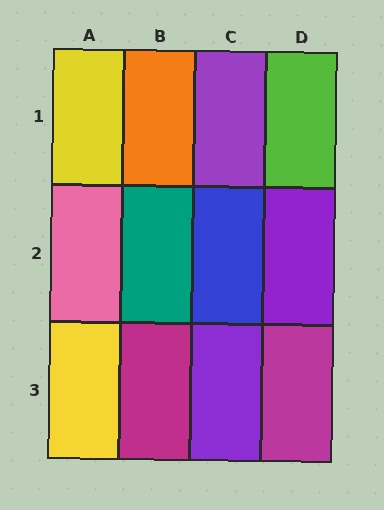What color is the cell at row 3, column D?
Magenta.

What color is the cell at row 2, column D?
Purple.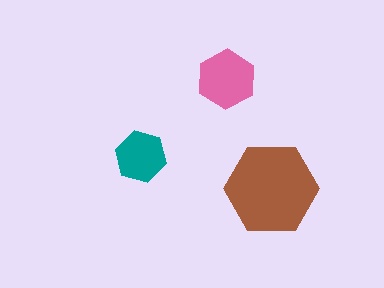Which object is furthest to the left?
The teal hexagon is leftmost.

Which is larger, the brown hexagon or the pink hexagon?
The brown one.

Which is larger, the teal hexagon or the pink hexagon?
The pink one.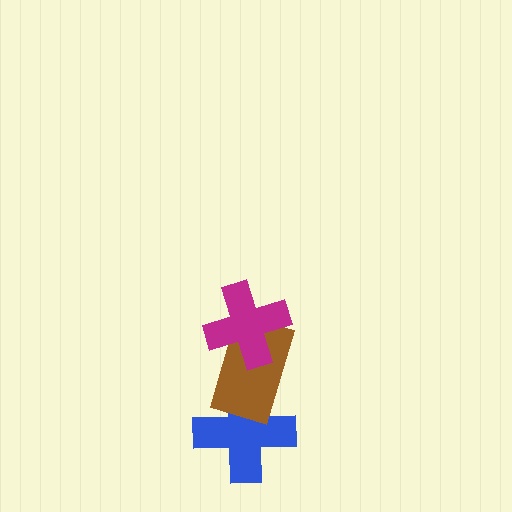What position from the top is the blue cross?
The blue cross is 3rd from the top.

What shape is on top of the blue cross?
The brown rectangle is on top of the blue cross.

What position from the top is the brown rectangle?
The brown rectangle is 2nd from the top.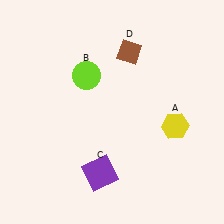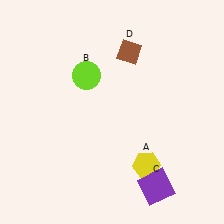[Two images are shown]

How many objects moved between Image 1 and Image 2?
2 objects moved between the two images.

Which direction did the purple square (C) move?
The purple square (C) moved right.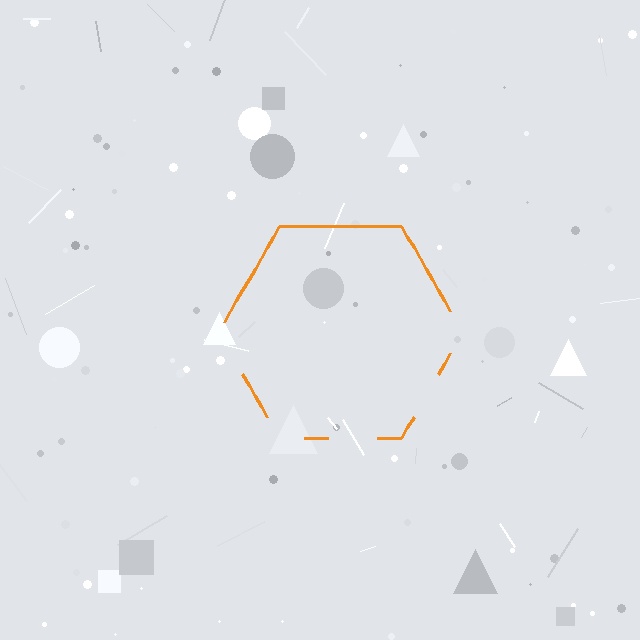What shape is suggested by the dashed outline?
The dashed outline suggests a hexagon.